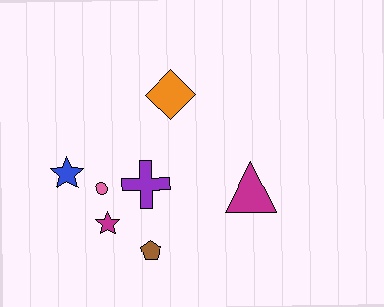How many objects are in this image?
There are 7 objects.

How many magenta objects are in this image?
There are 2 magenta objects.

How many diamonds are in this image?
There is 1 diamond.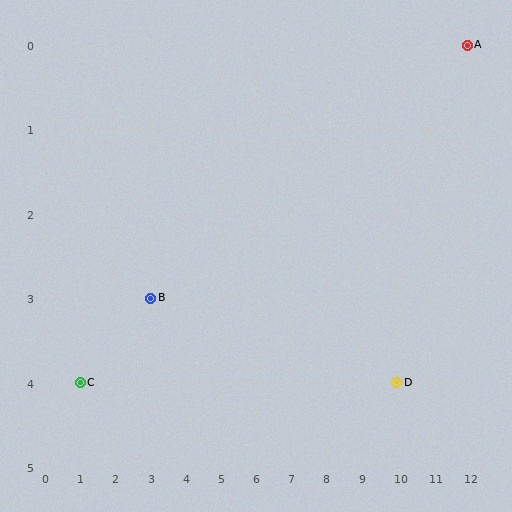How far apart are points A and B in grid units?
Points A and B are 9 columns and 3 rows apart (about 9.5 grid units diagonally).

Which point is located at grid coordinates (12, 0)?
Point A is at (12, 0).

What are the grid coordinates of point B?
Point B is at grid coordinates (3, 3).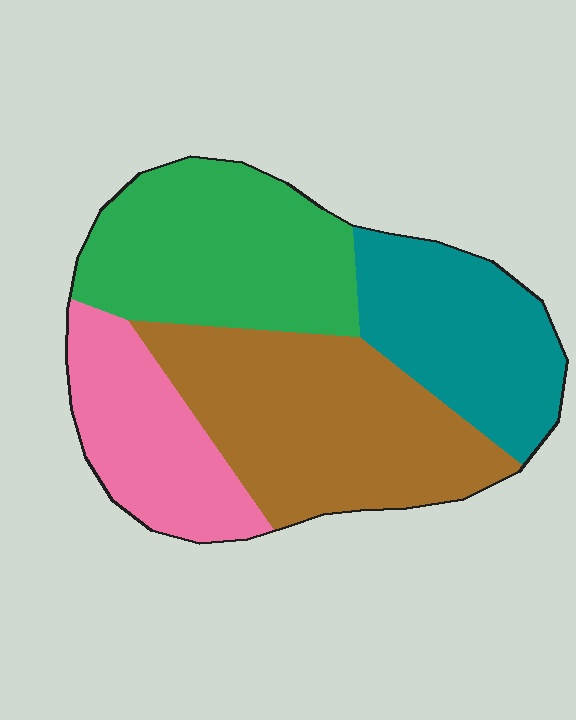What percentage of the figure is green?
Green takes up between a quarter and a half of the figure.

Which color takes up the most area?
Brown, at roughly 30%.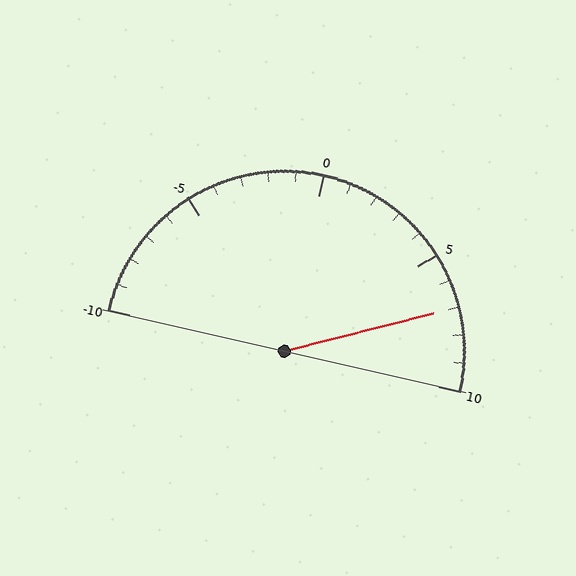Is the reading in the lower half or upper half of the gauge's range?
The reading is in the upper half of the range (-10 to 10).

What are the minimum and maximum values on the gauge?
The gauge ranges from -10 to 10.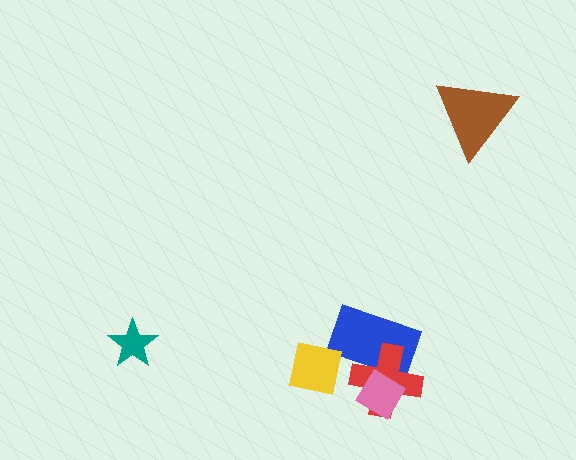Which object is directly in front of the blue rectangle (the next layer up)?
The red cross is directly in front of the blue rectangle.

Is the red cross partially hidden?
Yes, it is partially covered by another shape.